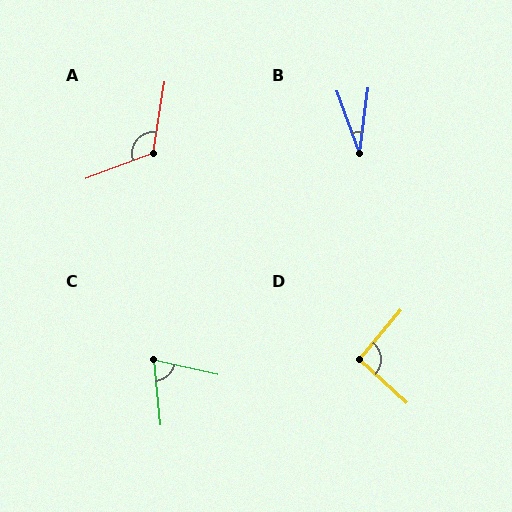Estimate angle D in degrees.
Approximately 93 degrees.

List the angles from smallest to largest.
B (27°), C (72°), D (93°), A (120°).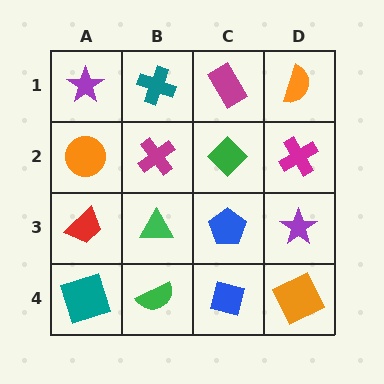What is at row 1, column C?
A magenta rectangle.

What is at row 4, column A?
A teal square.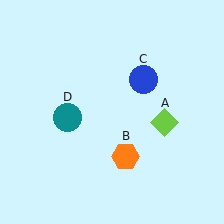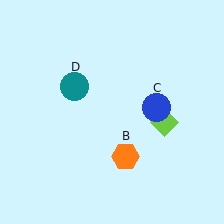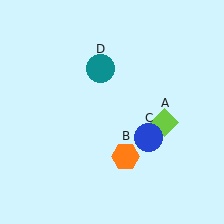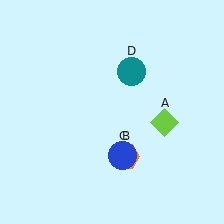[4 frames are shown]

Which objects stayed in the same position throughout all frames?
Lime diamond (object A) and orange hexagon (object B) remained stationary.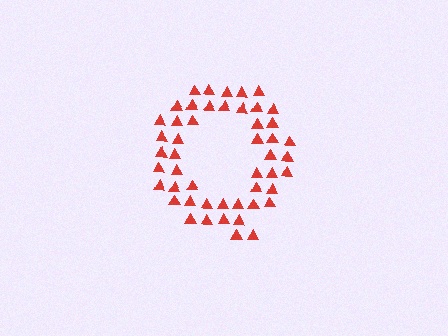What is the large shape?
The large shape is the letter Q.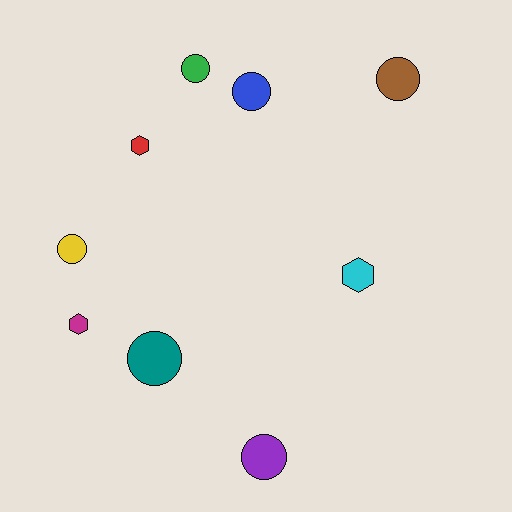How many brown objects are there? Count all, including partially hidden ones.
There is 1 brown object.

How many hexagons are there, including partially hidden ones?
There are 3 hexagons.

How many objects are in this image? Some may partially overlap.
There are 9 objects.